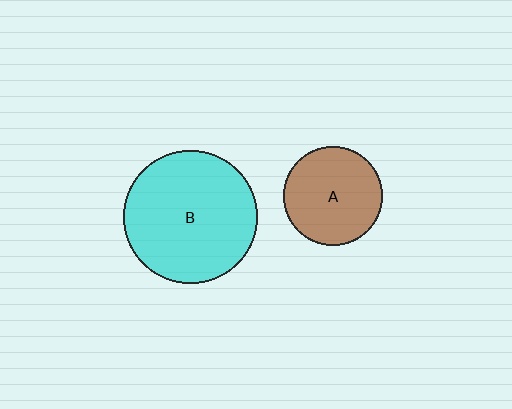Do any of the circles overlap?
No, none of the circles overlap.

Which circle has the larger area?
Circle B (cyan).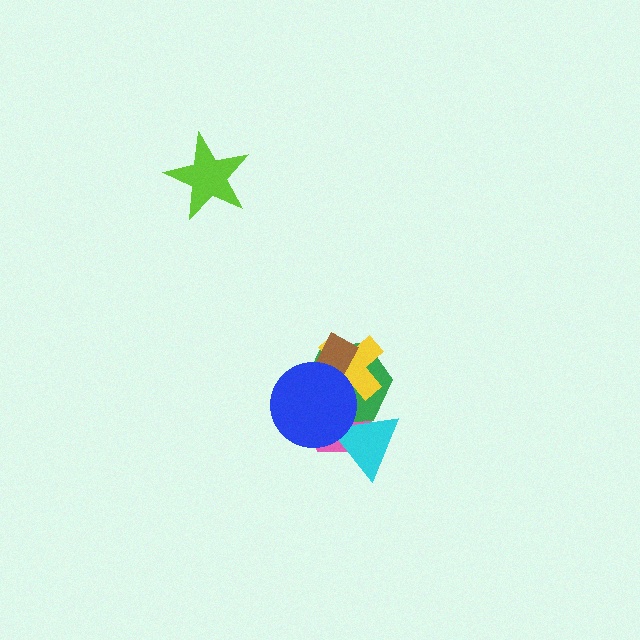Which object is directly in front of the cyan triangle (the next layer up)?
The green hexagon is directly in front of the cyan triangle.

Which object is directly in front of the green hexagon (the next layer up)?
The yellow cross is directly in front of the green hexagon.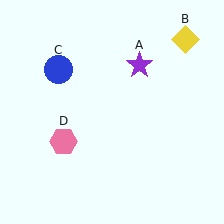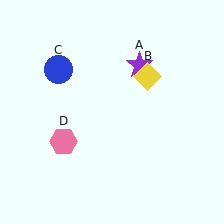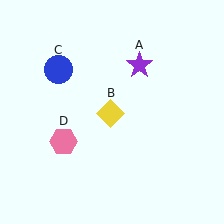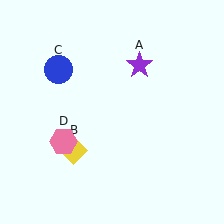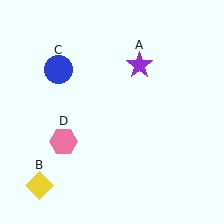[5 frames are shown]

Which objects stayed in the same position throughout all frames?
Purple star (object A) and blue circle (object C) and pink hexagon (object D) remained stationary.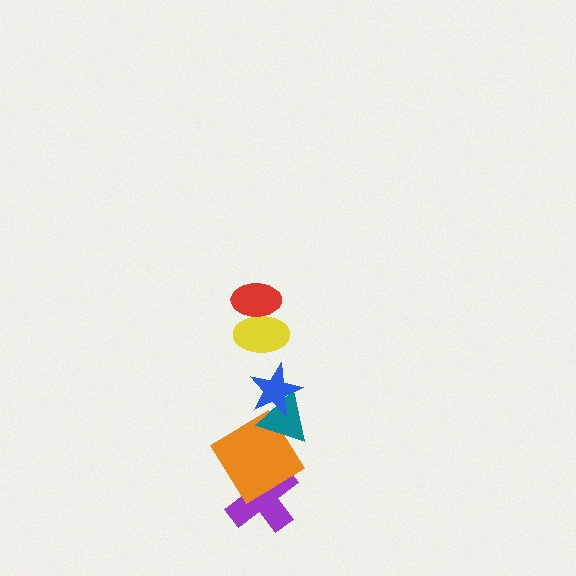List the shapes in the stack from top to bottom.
From top to bottom: the red ellipse, the yellow ellipse, the blue star, the teal triangle, the orange diamond, the purple cross.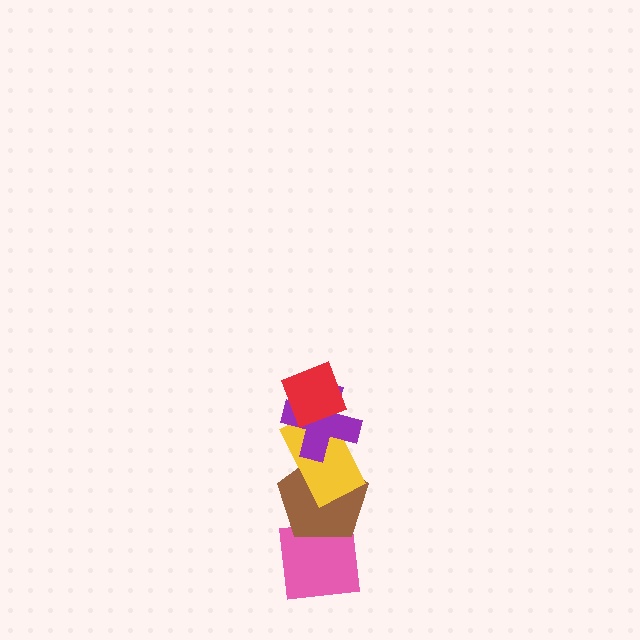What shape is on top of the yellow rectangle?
The purple cross is on top of the yellow rectangle.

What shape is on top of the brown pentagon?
The yellow rectangle is on top of the brown pentagon.